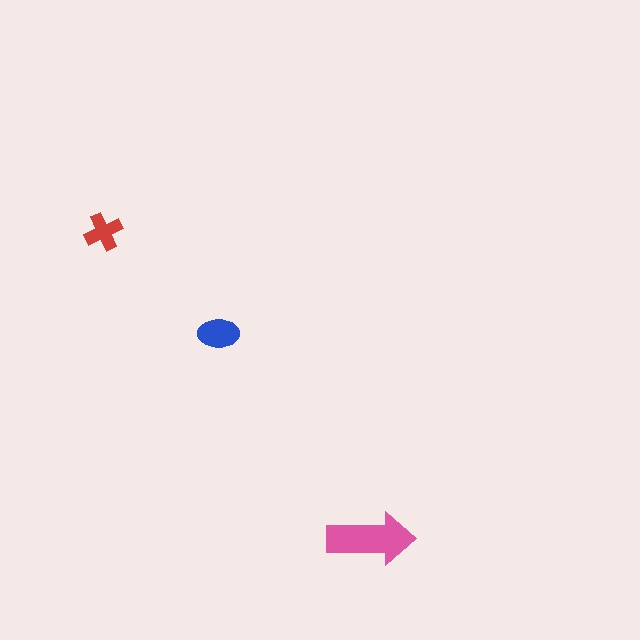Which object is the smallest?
The red cross.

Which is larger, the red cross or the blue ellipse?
The blue ellipse.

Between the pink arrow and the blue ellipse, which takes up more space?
The pink arrow.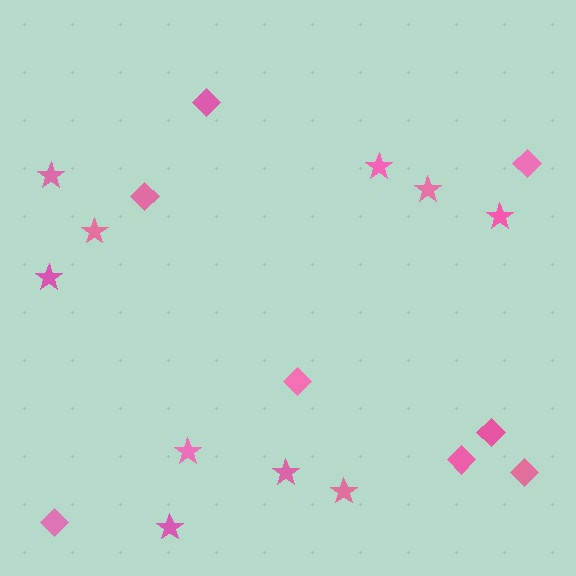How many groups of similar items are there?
There are 2 groups: one group of stars (10) and one group of diamonds (8).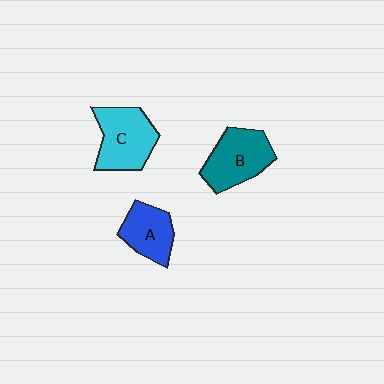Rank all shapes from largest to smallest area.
From largest to smallest: C (cyan), B (teal), A (blue).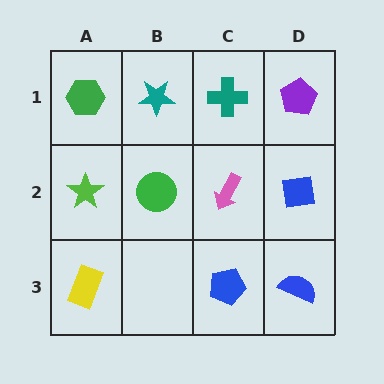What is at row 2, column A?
A lime star.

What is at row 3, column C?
A blue pentagon.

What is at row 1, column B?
A teal star.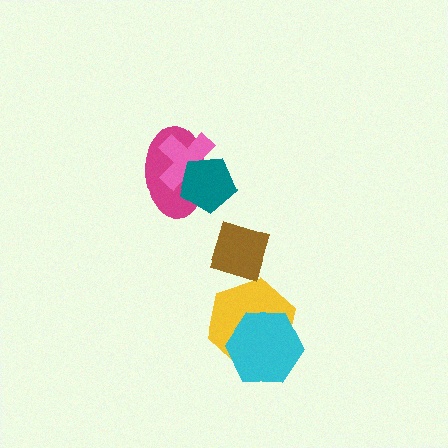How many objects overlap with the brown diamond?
0 objects overlap with the brown diamond.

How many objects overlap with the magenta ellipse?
2 objects overlap with the magenta ellipse.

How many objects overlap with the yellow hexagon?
1 object overlaps with the yellow hexagon.